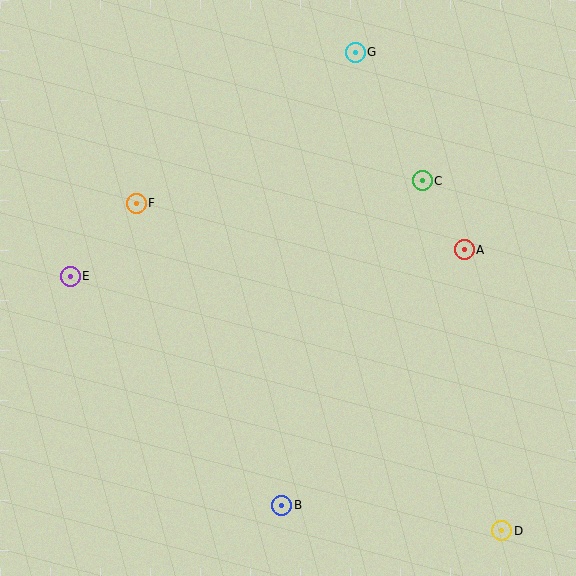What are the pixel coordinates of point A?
Point A is at (464, 250).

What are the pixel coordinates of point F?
Point F is at (136, 203).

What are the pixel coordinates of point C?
Point C is at (422, 181).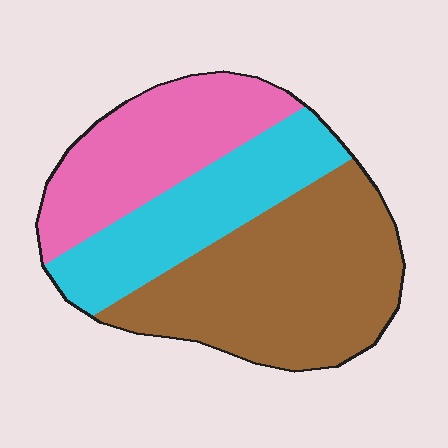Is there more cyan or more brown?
Brown.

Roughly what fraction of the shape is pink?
Pink covers about 30% of the shape.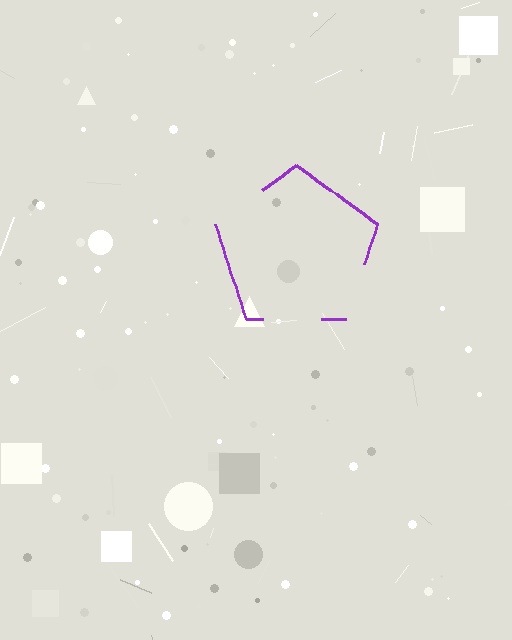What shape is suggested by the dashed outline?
The dashed outline suggests a pentagon.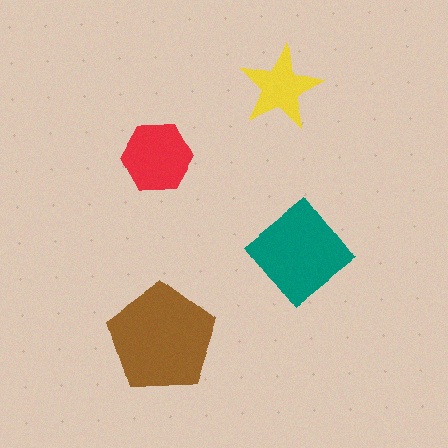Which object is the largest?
The brown pentagon.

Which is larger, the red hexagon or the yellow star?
The red hexagon.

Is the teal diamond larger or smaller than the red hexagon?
Larger.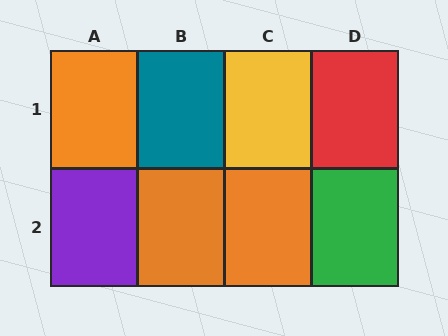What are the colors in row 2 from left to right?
Purple, orange, orange, green.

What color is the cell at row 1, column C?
Yellow.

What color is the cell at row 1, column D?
Red.